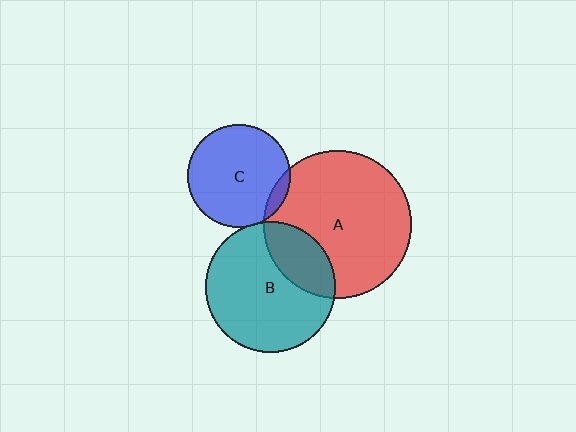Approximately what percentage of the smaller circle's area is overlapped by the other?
Approximately 5%.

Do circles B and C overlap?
Yes.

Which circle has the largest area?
Circle A (red).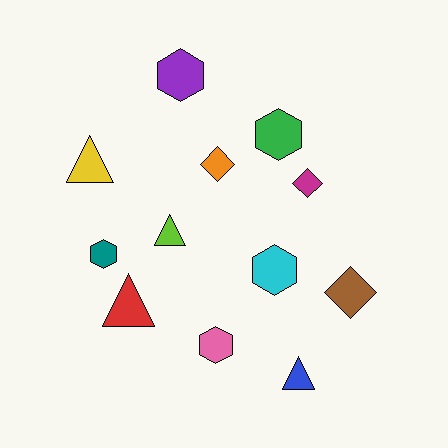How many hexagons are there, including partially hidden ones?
There are 5 hexagons.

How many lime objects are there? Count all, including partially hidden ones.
There is 1 lime object.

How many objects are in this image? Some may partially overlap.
There are 12 objects.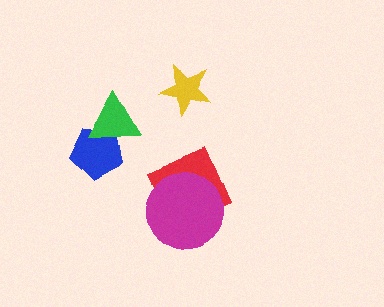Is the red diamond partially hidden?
Yes, it is partially covered by another shape.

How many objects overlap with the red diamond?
1 object overlaps with the red diamond.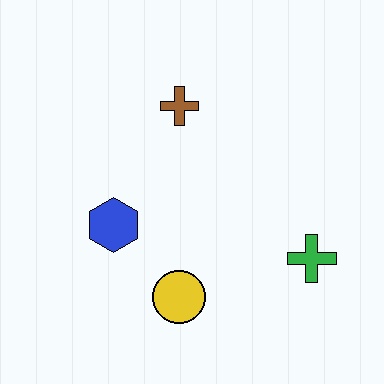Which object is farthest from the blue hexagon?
The green cross is farthest from the blue hexagon.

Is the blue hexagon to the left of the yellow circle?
Yes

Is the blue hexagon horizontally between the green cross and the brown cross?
No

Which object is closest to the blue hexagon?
The yellow circle is closest to the blue hexagon.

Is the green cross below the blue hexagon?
Yes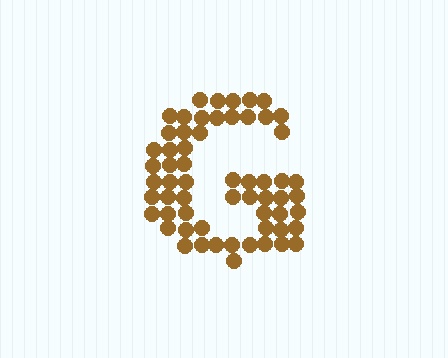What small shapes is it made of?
It is made of small circles.